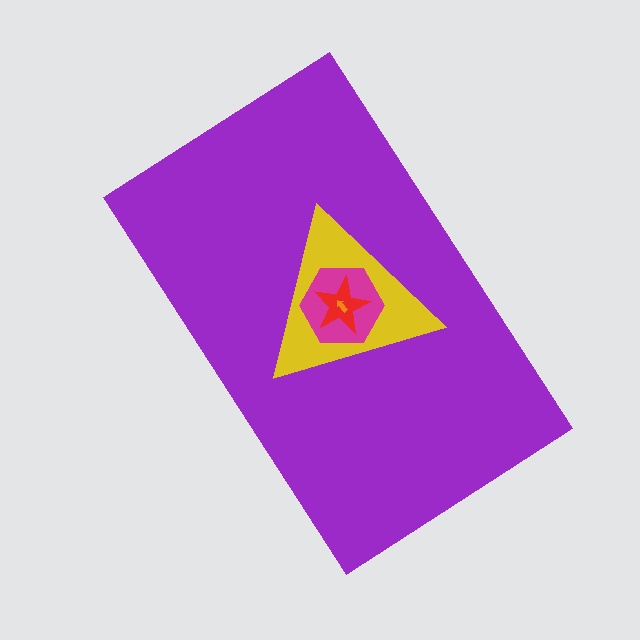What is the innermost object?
The orange arrow.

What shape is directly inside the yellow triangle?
The magenta hexagon.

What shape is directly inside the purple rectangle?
The yellow triangle.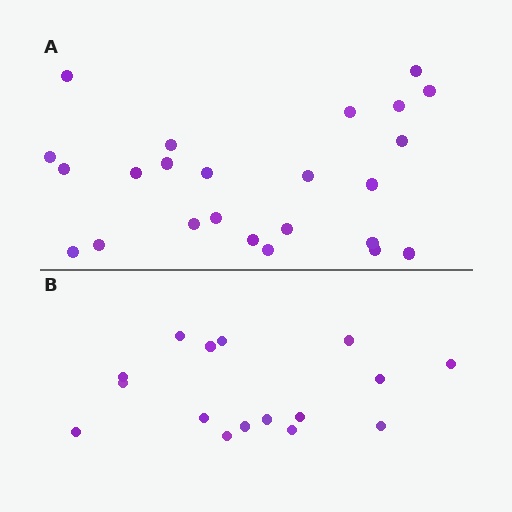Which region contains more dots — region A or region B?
Region A (the top region) has more dots.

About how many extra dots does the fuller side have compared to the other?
Region A has roughly 8 or so more dots than region B.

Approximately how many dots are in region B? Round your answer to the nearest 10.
About 20 dots. (The exact count is 16, which rounds to 20.)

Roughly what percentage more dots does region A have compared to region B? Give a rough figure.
About 50% more.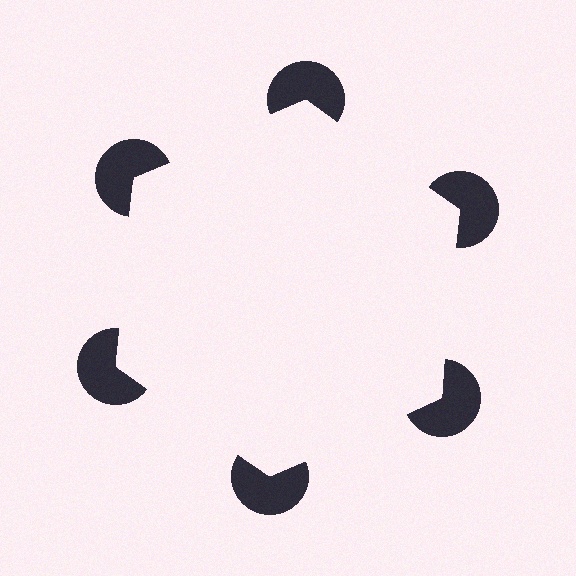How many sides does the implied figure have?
6 sides.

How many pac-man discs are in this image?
There are 6 — one at each vertex of the illusory hexagon.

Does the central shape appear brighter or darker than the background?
It typically appears slightly brighter than the background, even though no actual brightness change is drawn.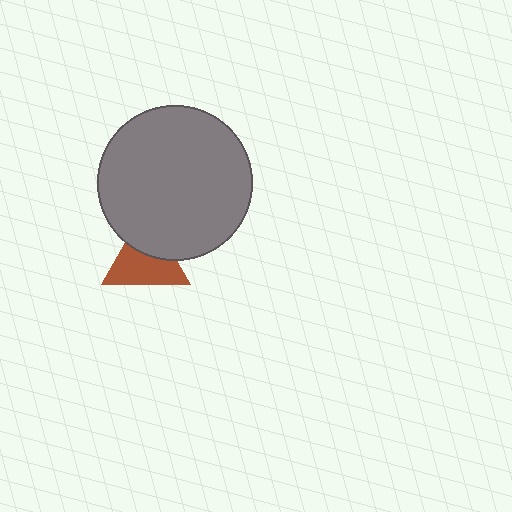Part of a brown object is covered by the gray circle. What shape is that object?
It is a triangle.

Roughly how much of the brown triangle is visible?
About half of it is visible (roughly 63%).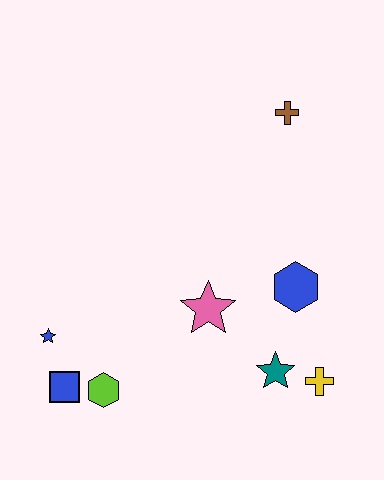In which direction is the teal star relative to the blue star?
The teal star is to the right of the blue star.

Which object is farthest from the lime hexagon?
The brown cross is farthest from the lime hexagon.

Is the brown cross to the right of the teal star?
Yes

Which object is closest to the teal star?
The yellow cross is closest to the teal star.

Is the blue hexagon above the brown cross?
No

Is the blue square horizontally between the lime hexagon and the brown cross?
No